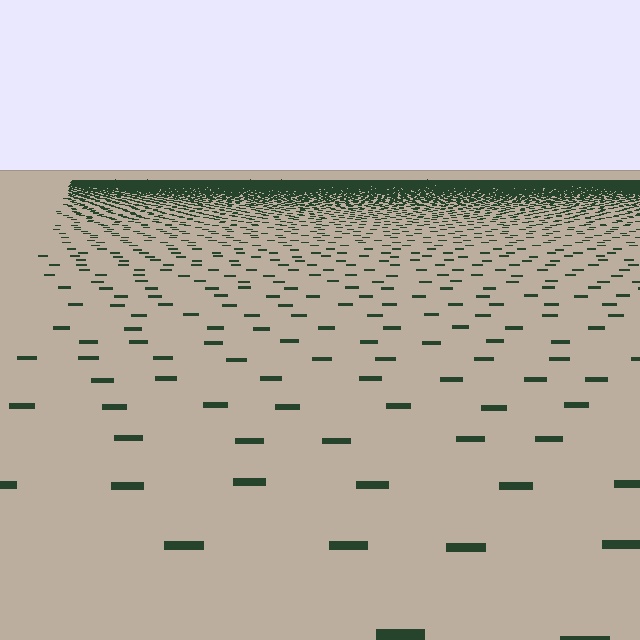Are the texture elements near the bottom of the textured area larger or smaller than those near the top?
Larger. Near the bottom, elements are closer to the viewer and appear at a bigger on-screen size.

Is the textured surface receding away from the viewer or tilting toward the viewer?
The surface is receding away from the viewer. Texture elements get smaller and denser toward the top.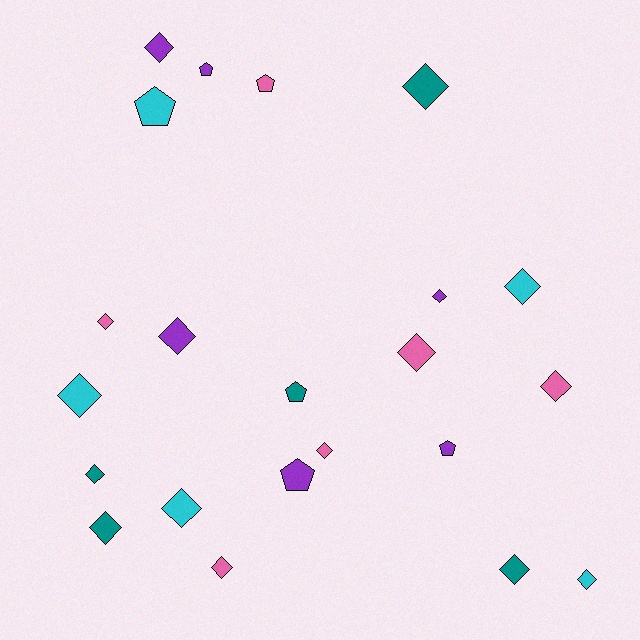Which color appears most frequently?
Purple, with 6 objects.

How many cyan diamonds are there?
There are 4 cyan diamonds.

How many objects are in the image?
There are 22 objects.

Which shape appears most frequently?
Diamond, with 16 objects.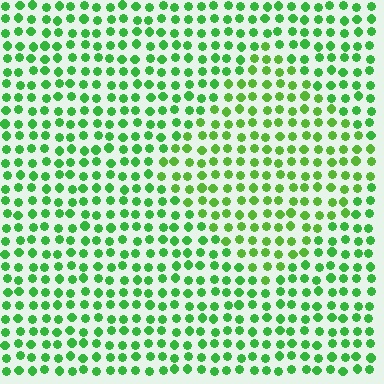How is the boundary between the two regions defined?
The boundary is defined purely by a slight shift in hue (about 20 degrees). Spacing, size, and orientation are identical on both sides.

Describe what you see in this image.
The image is filled with small green elements in a uniform arrangement. A diamond-shaped region is visible where the elements are tinted to a slightly different hue, forming a subtle color boundary.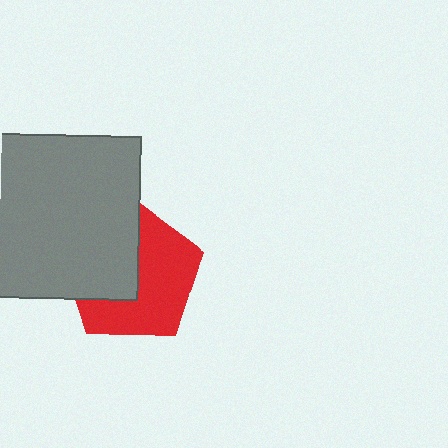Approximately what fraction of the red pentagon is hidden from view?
Roughly 42% of the red pentagon is hidden behind the gray square.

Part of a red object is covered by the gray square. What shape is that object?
It is a pentagon.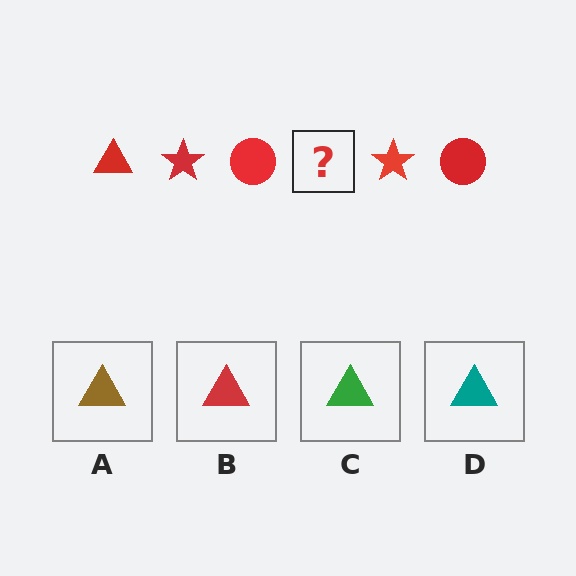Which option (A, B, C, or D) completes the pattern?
B.